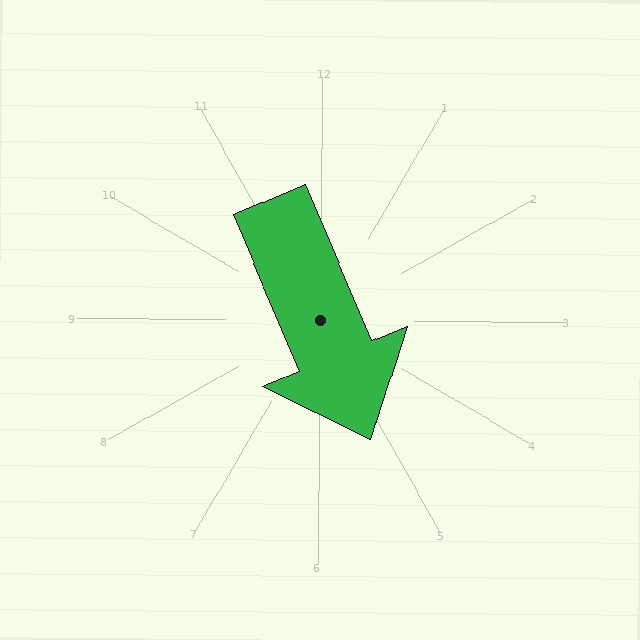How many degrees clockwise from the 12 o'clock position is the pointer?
Approximately 157 degrees.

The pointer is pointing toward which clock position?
Roughly 5 o'clock.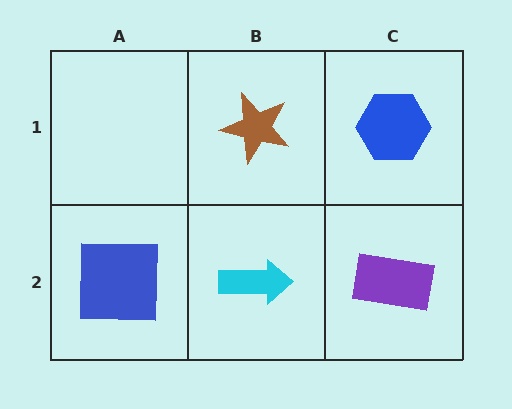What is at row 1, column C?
A blue hexagon.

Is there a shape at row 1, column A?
No, that cell is empty.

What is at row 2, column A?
A blue square.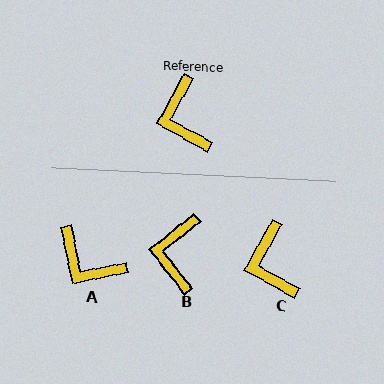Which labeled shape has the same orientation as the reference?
C.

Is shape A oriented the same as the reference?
No, it is off by about 40 degrees.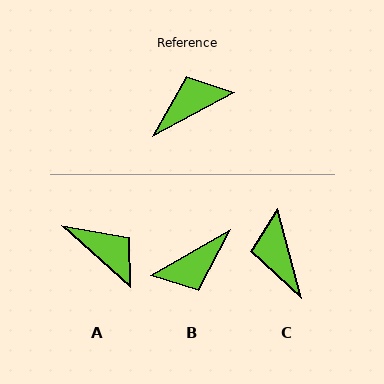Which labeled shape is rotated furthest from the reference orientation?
B, about 178 degrees away.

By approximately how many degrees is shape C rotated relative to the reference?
Approximately 77 degrees counter-clockwise.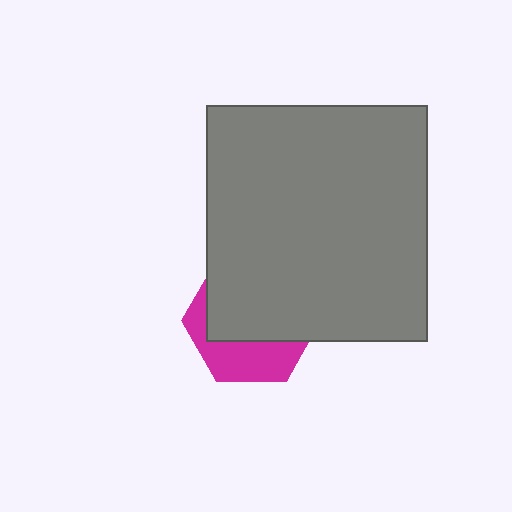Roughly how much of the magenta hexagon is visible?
A small part of it is visible (roughly 36%).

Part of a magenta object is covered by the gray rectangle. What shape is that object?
It is a hexagon.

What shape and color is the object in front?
The object in front is a gray rectangle.